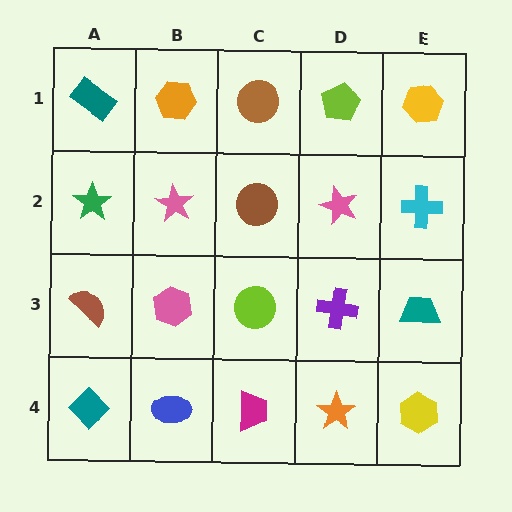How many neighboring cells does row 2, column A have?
3.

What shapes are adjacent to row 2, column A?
A teal rectangle (row 1, column A), a brown semicircle (row 3, column A), a pink star (row 2, column B).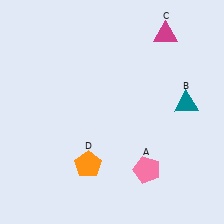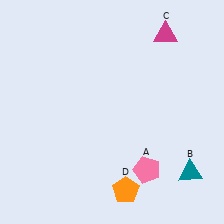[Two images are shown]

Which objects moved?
The objects that moved are: the teal triangle (B), the orange pentagon (D).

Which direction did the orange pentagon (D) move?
The orange pentagon (D) moved right.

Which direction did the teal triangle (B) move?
The teal triangle (B) moved down.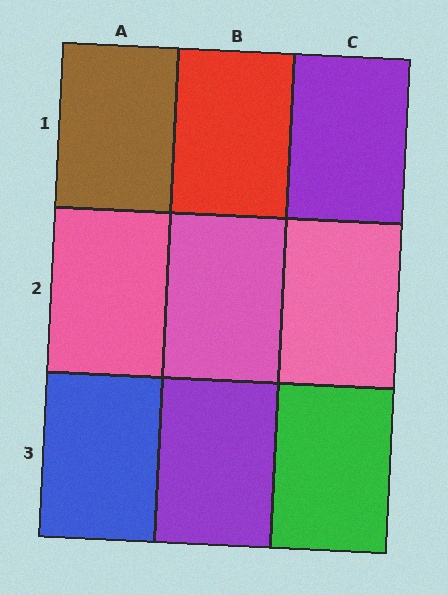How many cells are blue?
1 cell is blue.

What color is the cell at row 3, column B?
Purple.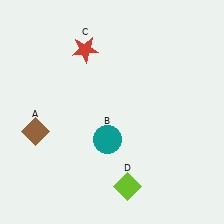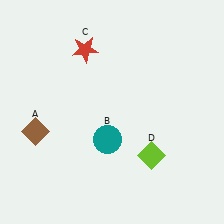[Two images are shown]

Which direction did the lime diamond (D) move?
The lime diamond (D) moved up.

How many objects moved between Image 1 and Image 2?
1 object moved between the two images.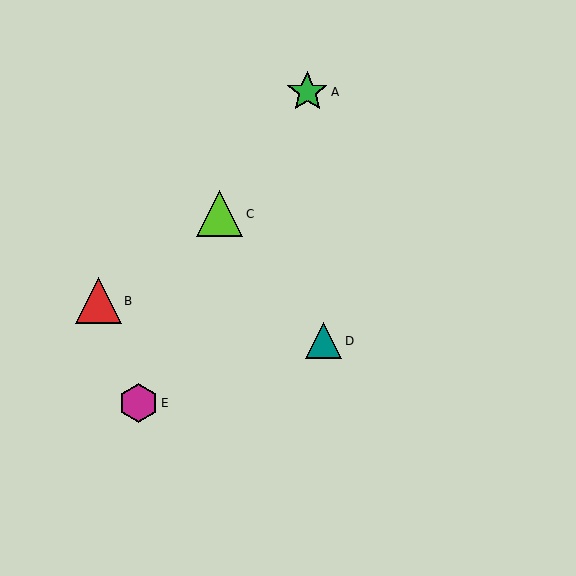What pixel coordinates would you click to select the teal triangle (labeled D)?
Click at (324, 341) to select the teal triangle D.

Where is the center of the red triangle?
The center of the red triangle is at (98, 301).